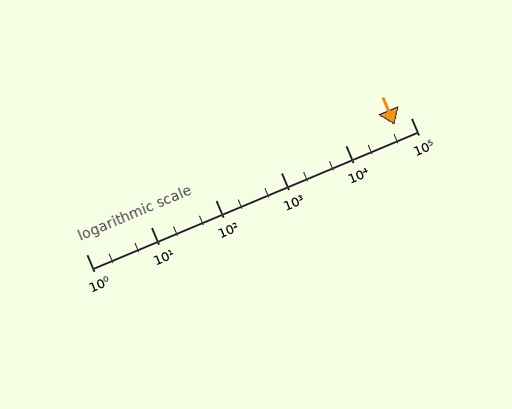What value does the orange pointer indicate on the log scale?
The pointer indicates approximately 57000.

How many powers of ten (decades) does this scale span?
The scale spans 5 decades, from 1 to 100000.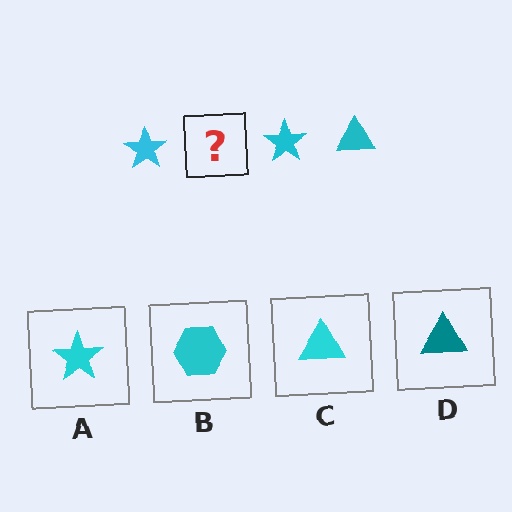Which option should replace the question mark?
Option C.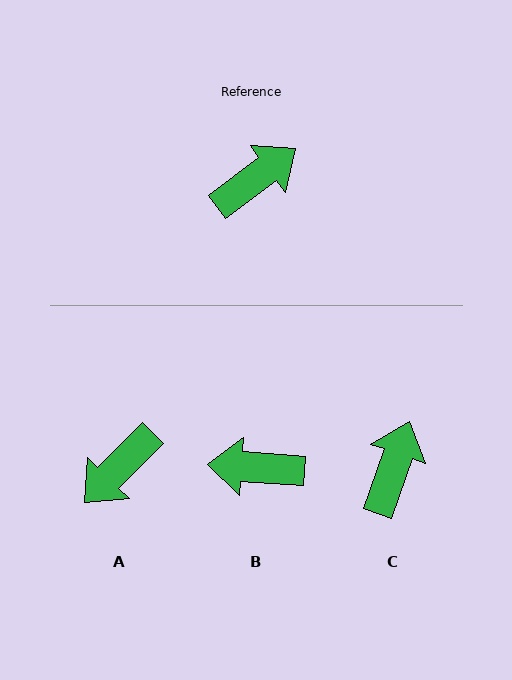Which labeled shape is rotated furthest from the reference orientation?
A, about 172 degrees away.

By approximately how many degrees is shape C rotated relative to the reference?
Approximately 34 degrees counter-clockwise.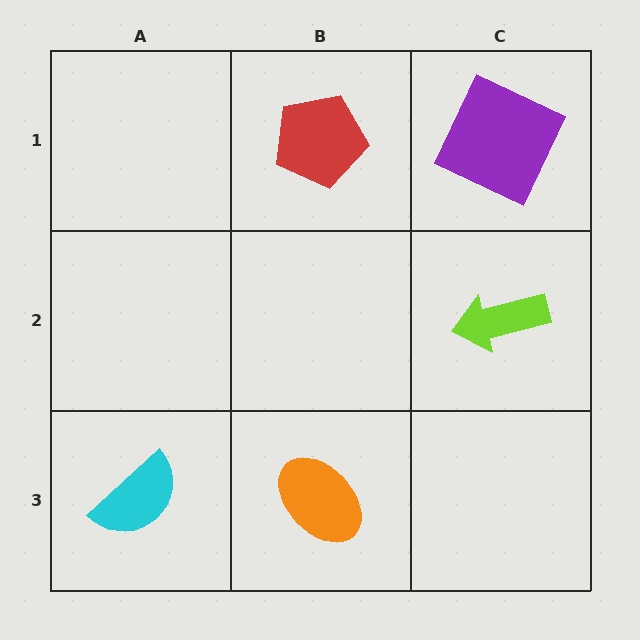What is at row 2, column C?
A lime arrow.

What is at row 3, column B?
An orange ellipse.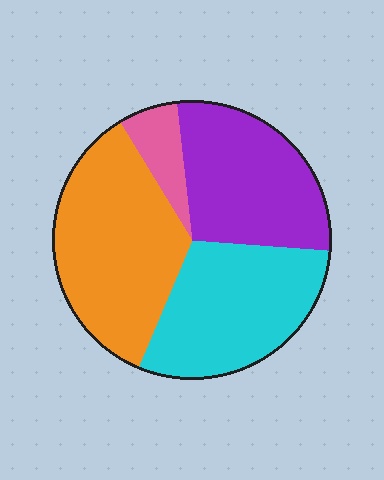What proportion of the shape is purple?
Purple covers 28% of the shape.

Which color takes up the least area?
Pink, at roughly 5%.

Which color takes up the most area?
Orange, at roughly 35%.